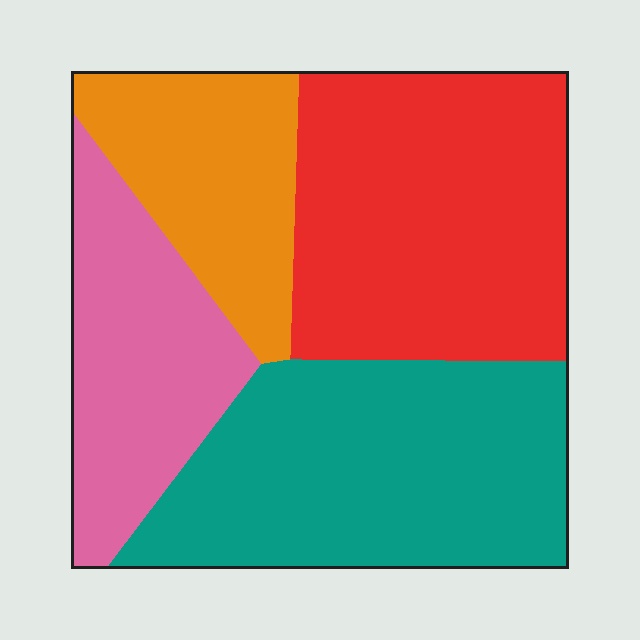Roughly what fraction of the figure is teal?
Teal covers roughly 30% of the figure.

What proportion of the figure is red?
Red takes up between a quarter and a half of the figure.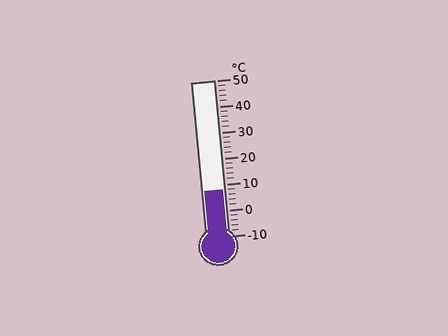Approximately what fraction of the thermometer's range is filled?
The thermometer is filled to approximately 30% of its range.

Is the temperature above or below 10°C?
The temperature is below 10°C.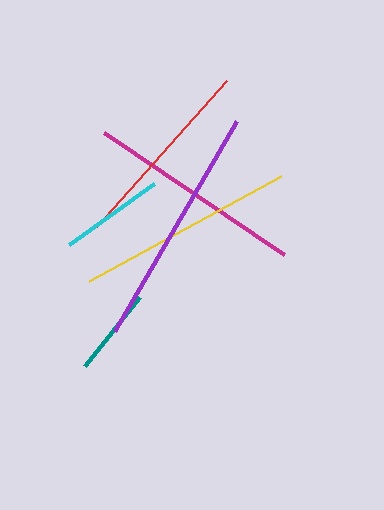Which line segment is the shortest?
The teal line is the shortest at approximately 88 pixels.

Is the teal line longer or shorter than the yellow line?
The yellow line is longer than the teal line.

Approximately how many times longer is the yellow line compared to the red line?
The yellow line is approximately 1.1 times the length of the red line.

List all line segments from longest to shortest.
From longest to shortest: purple, yellow, magenta, red, cyan, teal.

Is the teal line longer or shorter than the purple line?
The purple line is longer than the teal line.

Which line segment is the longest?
The purple line is the longest at approximately 243 pixels.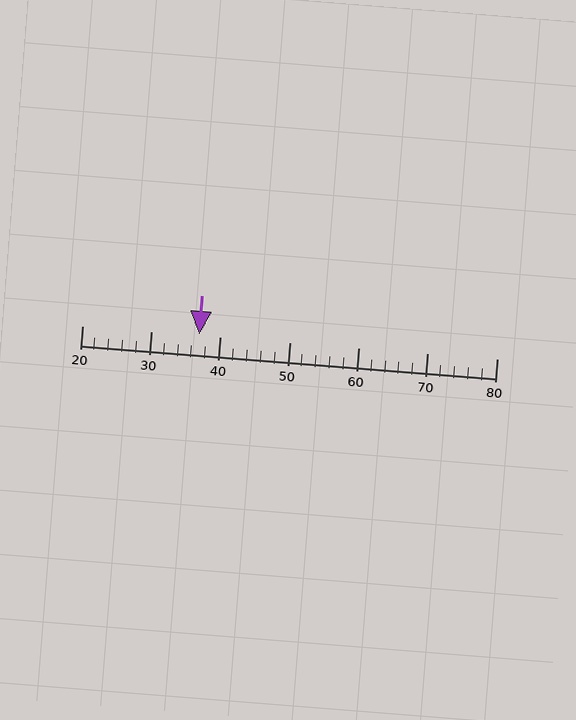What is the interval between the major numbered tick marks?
The major tick marks are spaced 10 units apart.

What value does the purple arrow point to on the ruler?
The purple arrow points to approximately 37.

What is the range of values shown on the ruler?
The ruler shows values from 20 to 80.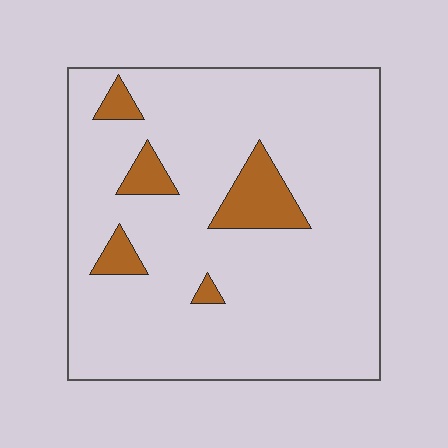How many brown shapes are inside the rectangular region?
5.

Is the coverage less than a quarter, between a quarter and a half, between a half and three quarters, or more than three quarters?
Less than a quarter.